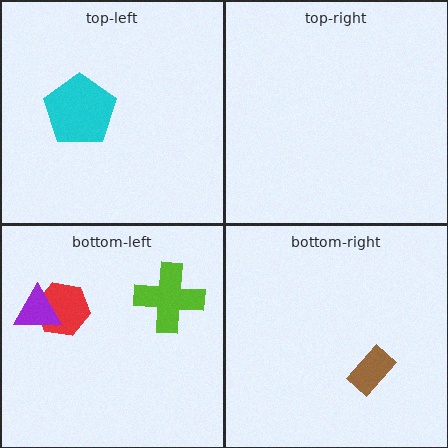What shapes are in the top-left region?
The cyan pentagon.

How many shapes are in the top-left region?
1.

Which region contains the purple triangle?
The bottom-left region.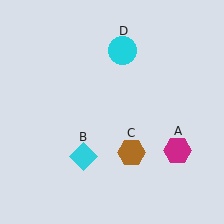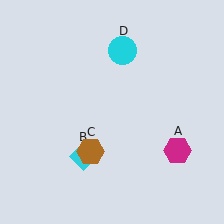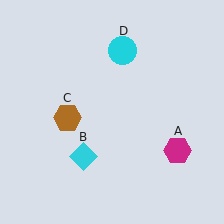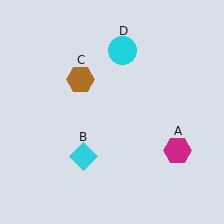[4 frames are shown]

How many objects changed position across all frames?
1 object changed position: brown hexagon (object C).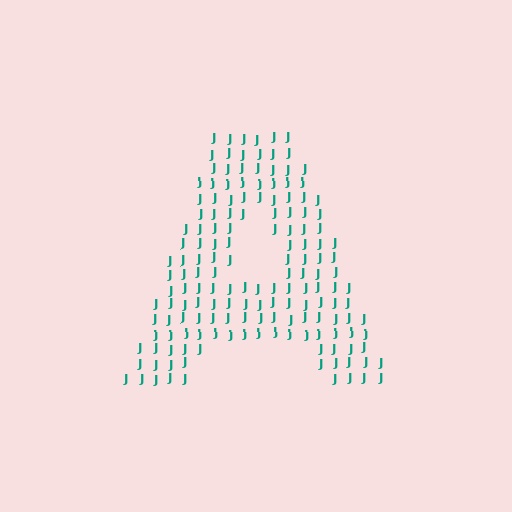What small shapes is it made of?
It is made of small letter J's.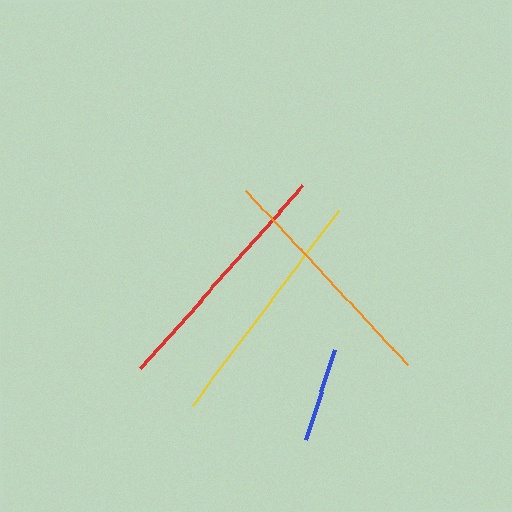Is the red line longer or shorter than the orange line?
The red line is longer than the orange line.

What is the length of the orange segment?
The orange segment is approximately 238 pixels long.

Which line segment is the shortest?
The blue line is the shortest at approximately 95 pixels.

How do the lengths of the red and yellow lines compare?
The red and yellow lines are approximately the same length.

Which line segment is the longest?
The red line is the longest at approximately 245 pixels.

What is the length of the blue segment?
The blue segment is approximately 95 pixels long.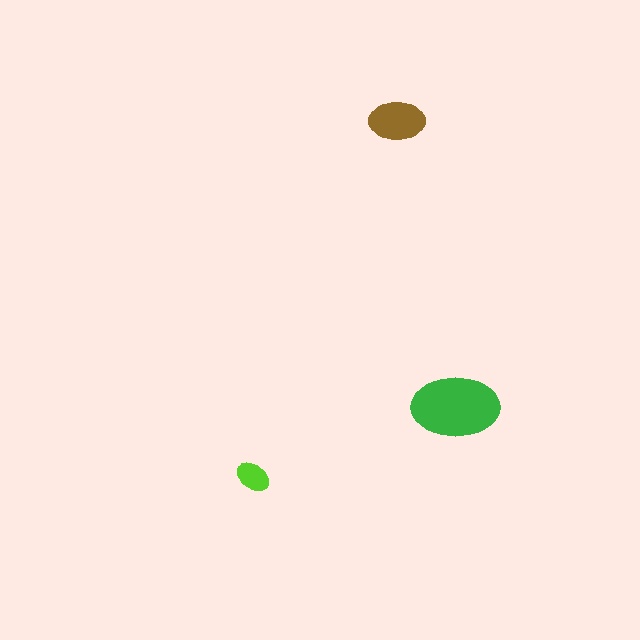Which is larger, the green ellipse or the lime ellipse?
The green one.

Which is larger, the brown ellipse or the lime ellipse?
The brown one.